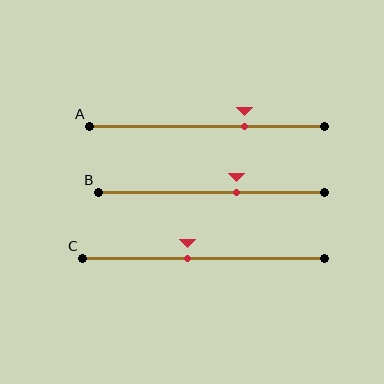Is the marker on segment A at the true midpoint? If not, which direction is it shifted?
No, the marker on segment A is shifted to the right by about 16% of the segment length.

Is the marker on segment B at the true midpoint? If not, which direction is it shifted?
No, the marker on segment B is shifted to the right by about 11% of the segment length.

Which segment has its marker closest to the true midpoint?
Segment C has its marker closest to the true midpoint.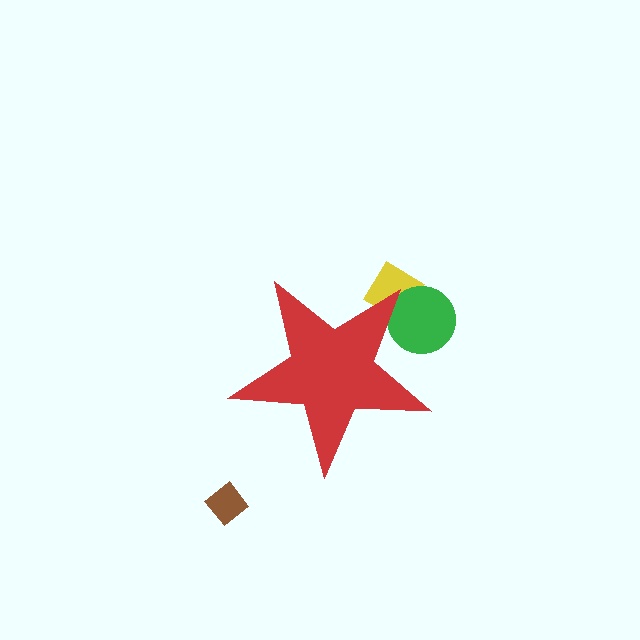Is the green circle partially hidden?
Yes, the green circle is partially hidden behind the red star.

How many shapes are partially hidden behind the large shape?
2 shapes are partially hidden.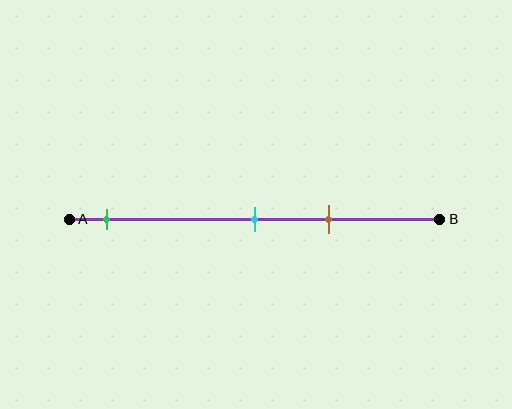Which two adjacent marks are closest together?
The cyan and brown marks are the closest adjacent pair.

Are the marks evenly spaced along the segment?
No, the marks are not evenly spaced.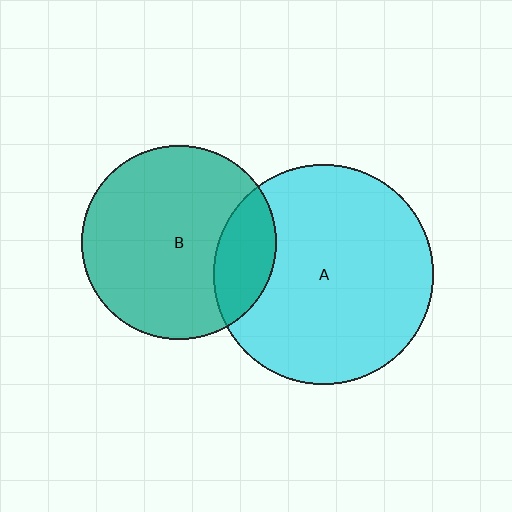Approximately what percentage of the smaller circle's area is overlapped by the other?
Approximately 20%.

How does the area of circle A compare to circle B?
Approximately 1.3 times.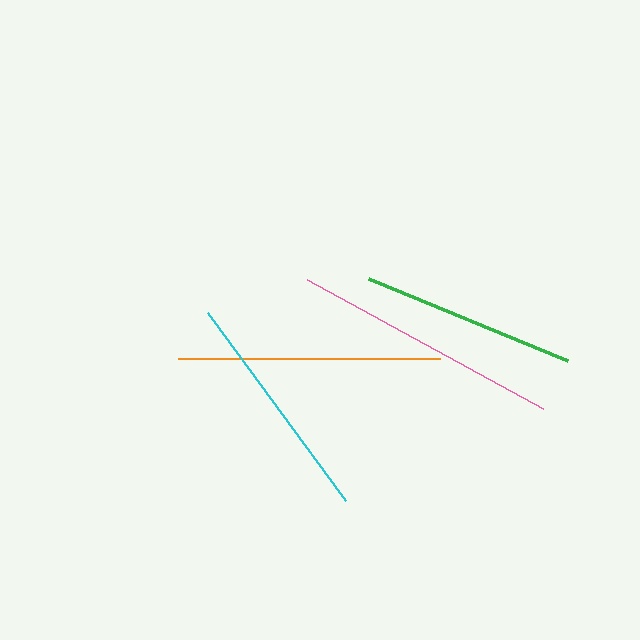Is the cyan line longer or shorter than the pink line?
The pink line is longer than the cyan line.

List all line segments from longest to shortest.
From longest to shortest: pink, orange, cyan, green.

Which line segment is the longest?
The pink line is the longest at approximately 269 pixels.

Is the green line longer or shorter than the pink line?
The pink line is longer than the green line.